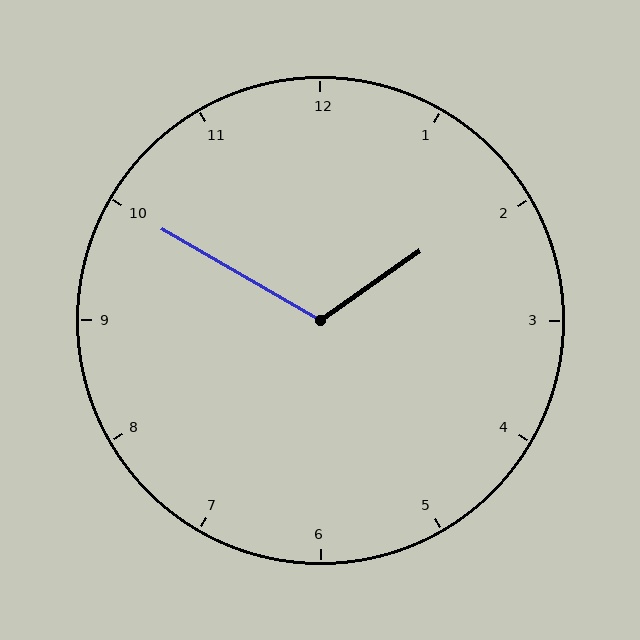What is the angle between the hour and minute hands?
Approximately 115 degrees.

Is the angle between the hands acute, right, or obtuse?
It is obtuse.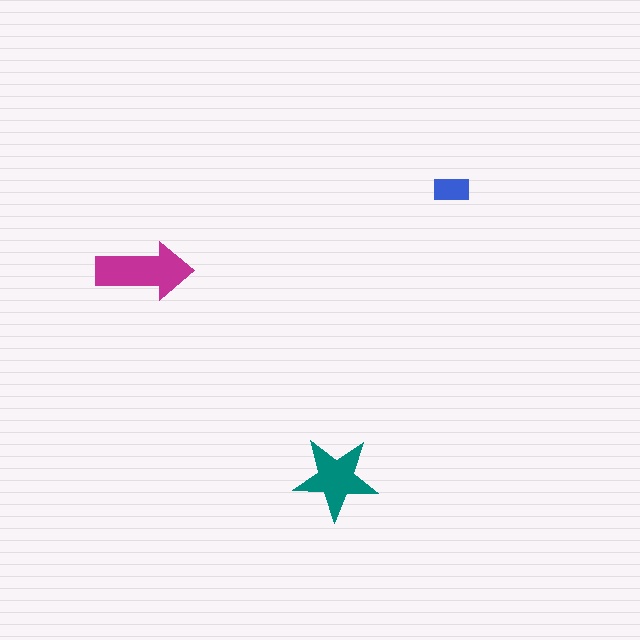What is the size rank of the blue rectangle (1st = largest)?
3rd.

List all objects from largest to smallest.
The magenta arrow, the teal star, the blue rectangle.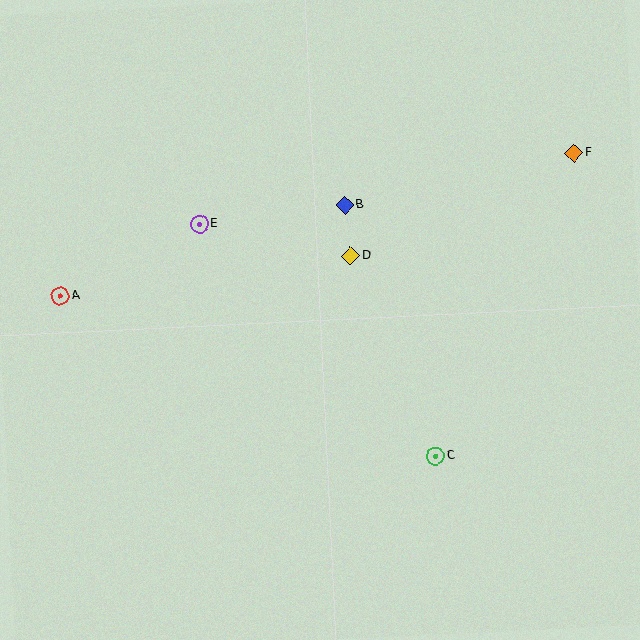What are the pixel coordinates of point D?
Point D is at (351, 256).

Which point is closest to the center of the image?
Point D at (351, 256) is closest to the center.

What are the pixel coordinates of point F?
Point F is at (574, 153).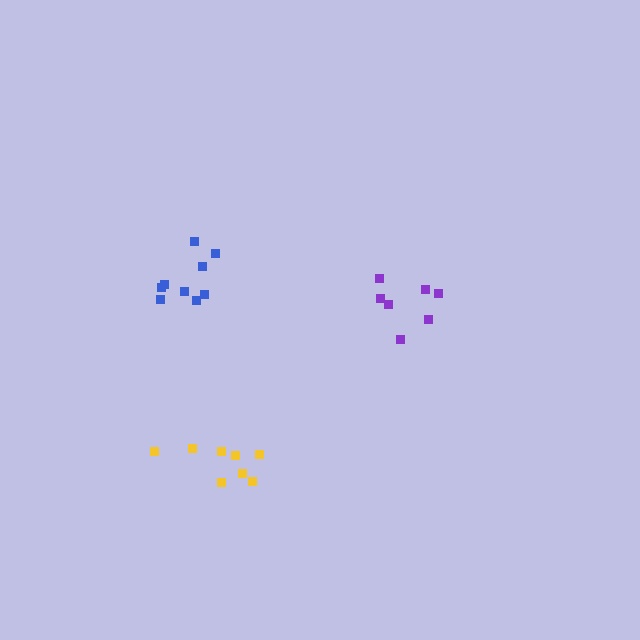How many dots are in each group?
Group 1: 7 dots, Group 2: 8 dots, Group 3: 9 dots (24 total).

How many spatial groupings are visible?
There are 3 spatial groupings.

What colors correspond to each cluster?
The clusters are colored: purple, yellow, blue.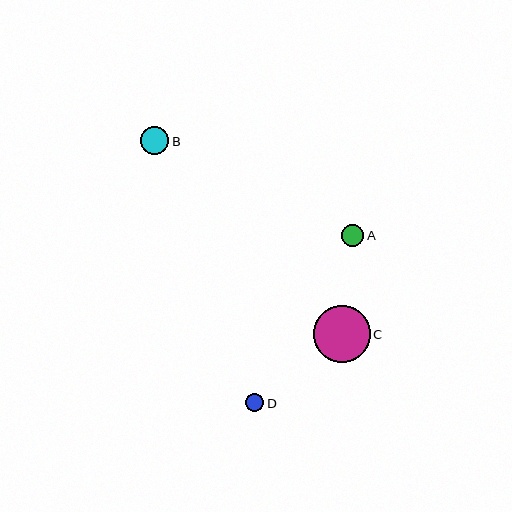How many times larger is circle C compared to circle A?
Circle C is approximately 2.6 times the size of circle A.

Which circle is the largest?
Circle C is the largest with a size of approximately 57 pixels.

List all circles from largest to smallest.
From largest to smallest: C, B, A, D.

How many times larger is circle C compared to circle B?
Circle C is approximately 2.0 times the size of circle B.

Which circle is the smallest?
Circle D is the smallest with a size of approximately 18 pixels.